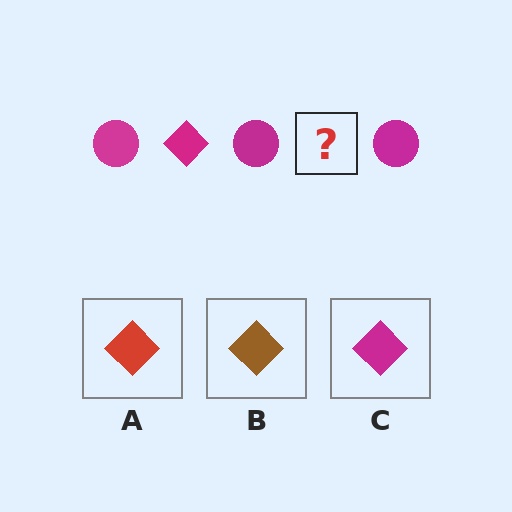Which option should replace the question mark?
Option C.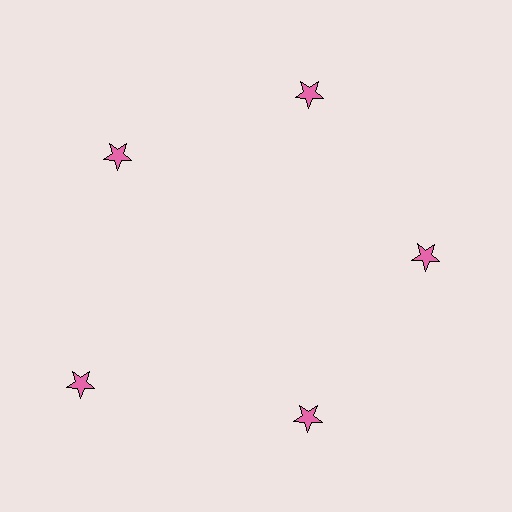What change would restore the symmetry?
The symmetry would be restored by moving it inward, back onto the ring so that all 5 stars sit at equal angles and equal distance from the center.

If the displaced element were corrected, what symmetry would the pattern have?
It would have 5-fold rotational symmetry — the pattern would map onto itself every 72 degrees.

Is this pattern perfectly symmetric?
No. The 5 pink stars are arranged in a ring, but one element near the 8 o'clock position is pushed outward from the center, breaking the 5-fold rotational symmetry.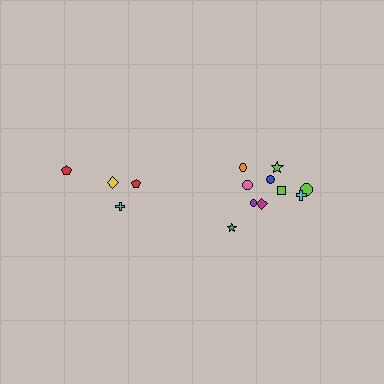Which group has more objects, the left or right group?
The right group.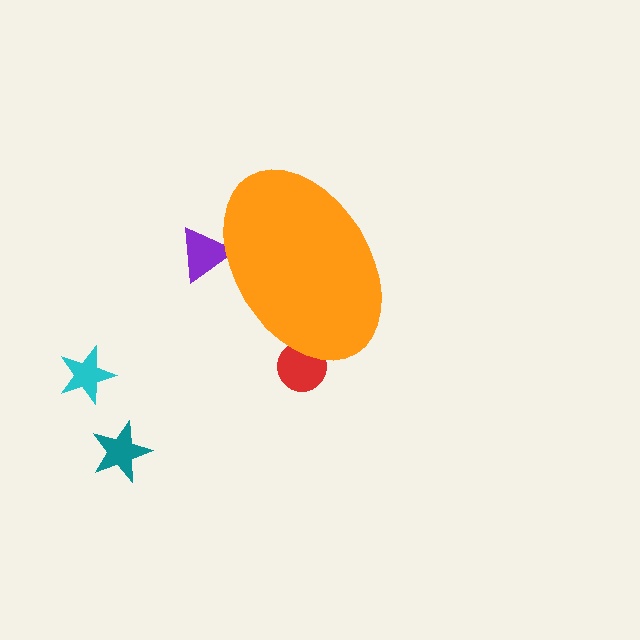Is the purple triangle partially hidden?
Yes, the purple triangle is partially hidden behind the orange ellipse.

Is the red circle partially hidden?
Yes, the red circle is partially hidden behind the orange ellipse.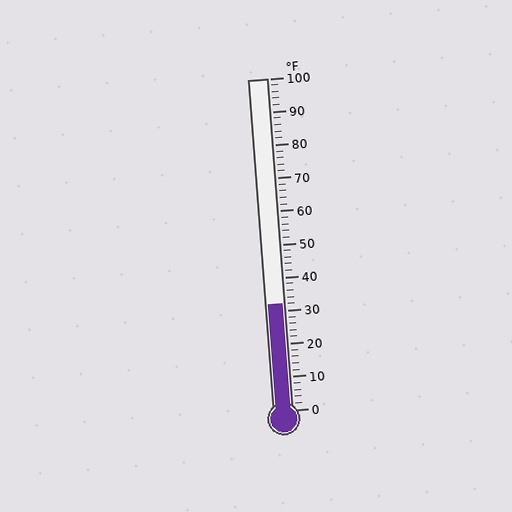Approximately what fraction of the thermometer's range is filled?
The thermometer is filled to approximately 30% of its range.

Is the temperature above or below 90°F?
The temperature is below 90°F.